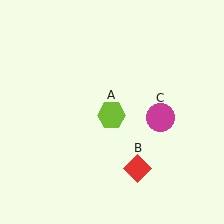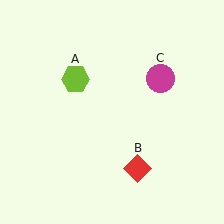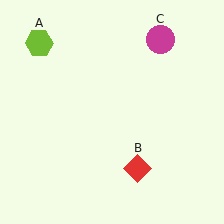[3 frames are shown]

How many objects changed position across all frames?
2 objects changed position: lime hexagon (object A), magenta circle (object C).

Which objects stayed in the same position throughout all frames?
Red diamond (object B) remained stationary.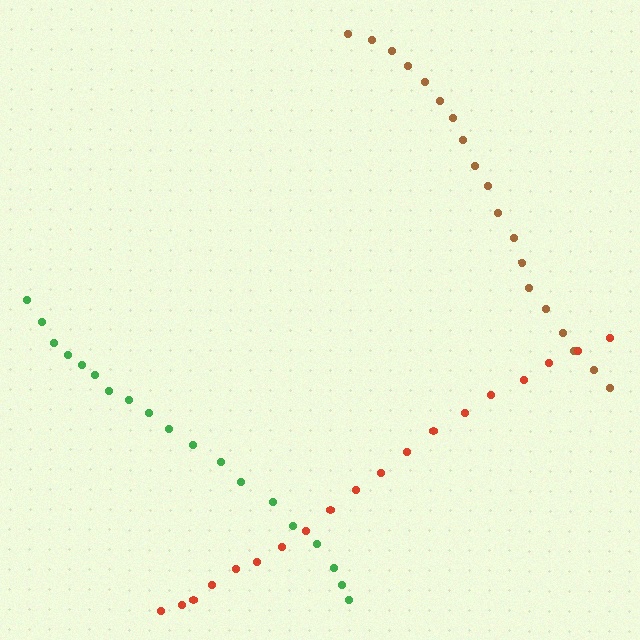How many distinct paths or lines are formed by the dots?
There are 3 distinct paths.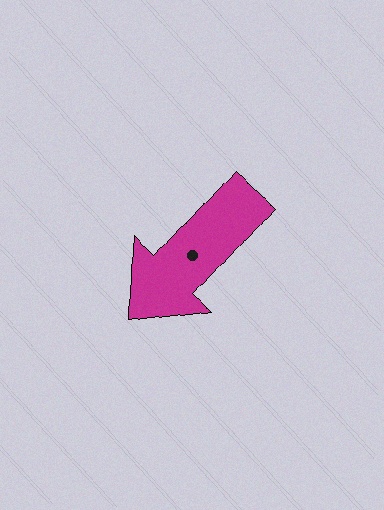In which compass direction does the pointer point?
Southwest.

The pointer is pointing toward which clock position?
Roughly 7 o'clock.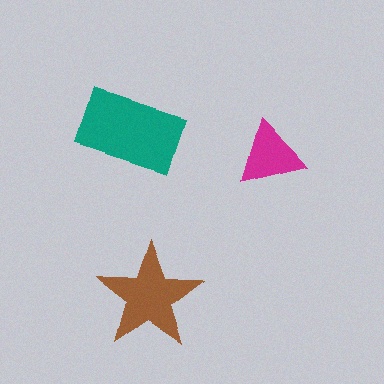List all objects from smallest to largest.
The magenta triangle, the brown star, the teal rectangle.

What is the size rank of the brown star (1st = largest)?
2nd.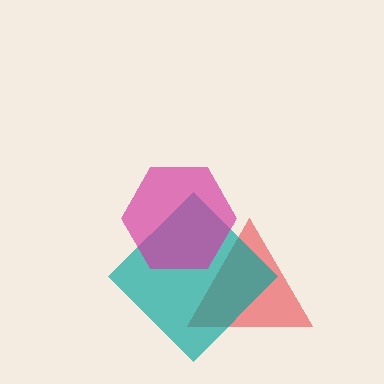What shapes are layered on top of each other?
The layered shapes are: a red triangle, a teal diamond, a magenta hexagon.